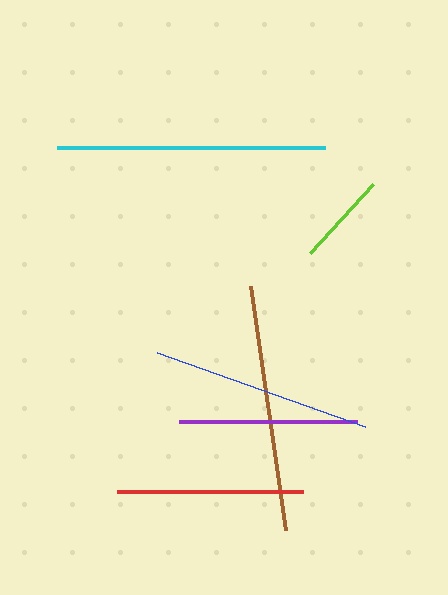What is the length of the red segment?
The red segment is approximately 186 pixels long.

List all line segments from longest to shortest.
From longest to shortest: cyan, brown, blue, red, purple, lime.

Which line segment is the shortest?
The lime line is the shortest at approximately 94 pixels.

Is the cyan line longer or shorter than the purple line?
The cyan line is longer than the purple line.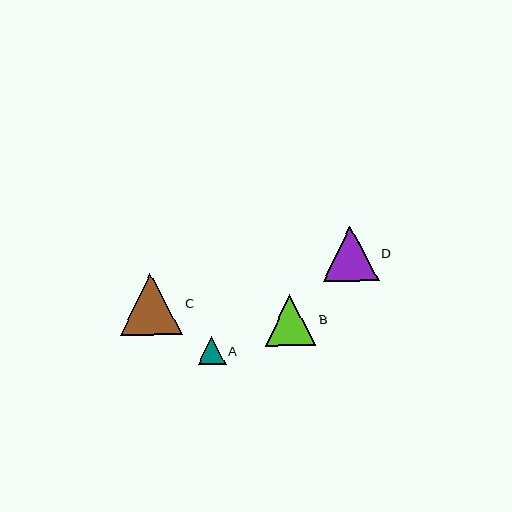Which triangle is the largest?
Triangle C is the largest with a size of approximately 62 pixels.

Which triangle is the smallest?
Triangle A is the smallest with a size of approximately 28 pixels.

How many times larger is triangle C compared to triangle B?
Triangle C is approximately 1.2 times the size of triangle B.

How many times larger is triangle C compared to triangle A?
Triangle C is approximately 2.2 times the size of triangle A.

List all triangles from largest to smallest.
From largest to smallest: C, D, B, A.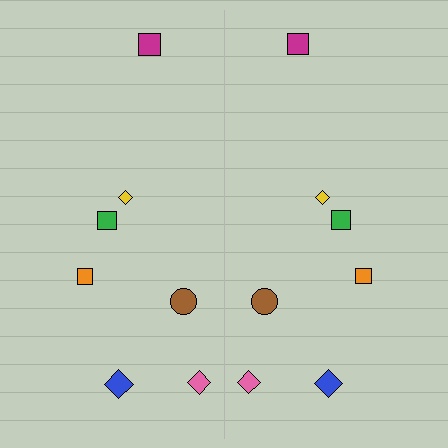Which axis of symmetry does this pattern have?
The pattern has a vertical axis of symmetry running through the center of the image.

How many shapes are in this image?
There are 14 shapes in this image.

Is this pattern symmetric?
Yes, this pattern has bilateral (reflection) symmetry.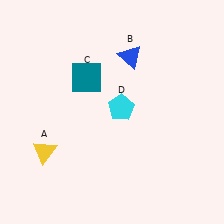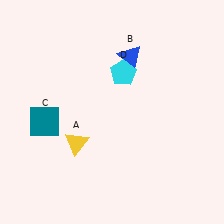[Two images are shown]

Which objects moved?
The objects that moved are: the yellow triangle (A), the teal square (C), the cyan pentagon (D).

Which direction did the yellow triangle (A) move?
The yellow triangle (A) moved right.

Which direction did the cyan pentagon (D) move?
The cyan pentagon (D) moved up.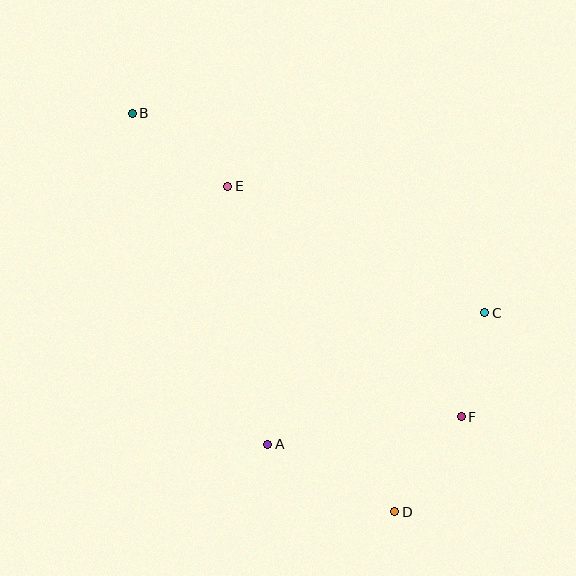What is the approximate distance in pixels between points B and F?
The distance between B and F is approximately 448 pixels.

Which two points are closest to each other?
Points C and F are closest to each other.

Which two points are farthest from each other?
Points B and D are farthest from each other.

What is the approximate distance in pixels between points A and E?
The distance between A and E is approximately 261 pixels.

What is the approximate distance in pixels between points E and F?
The distance between E and F is approximately 328 pixels.